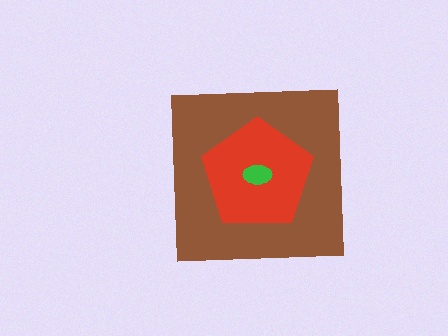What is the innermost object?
The green ellipse.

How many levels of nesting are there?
3.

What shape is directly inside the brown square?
The red pentagon.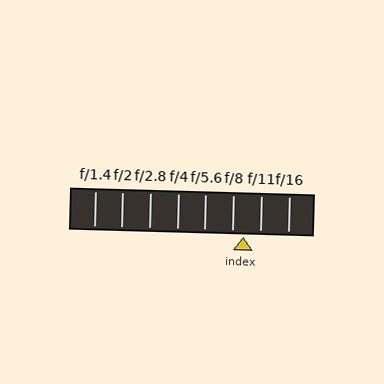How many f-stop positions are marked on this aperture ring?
There are 8 f-stop positions marked.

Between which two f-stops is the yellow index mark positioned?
The index mark is between f/8 and f/11.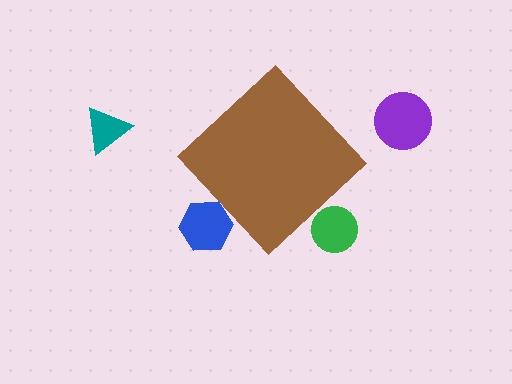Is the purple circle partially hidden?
No, the purple circle is fully visible.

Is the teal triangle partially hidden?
No, the teal triangle is fully visible.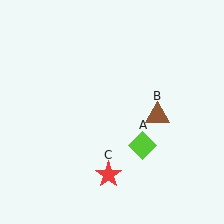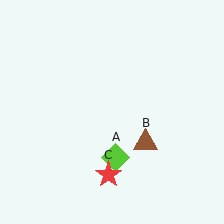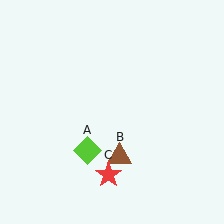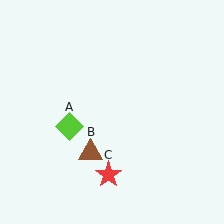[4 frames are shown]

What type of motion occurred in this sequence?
The lime diamond (object A), brown triangle (object B) rotated clockwise around the center of the scene.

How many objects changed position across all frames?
2 objects changed position: lime diamond (object A), brown triangle (object B).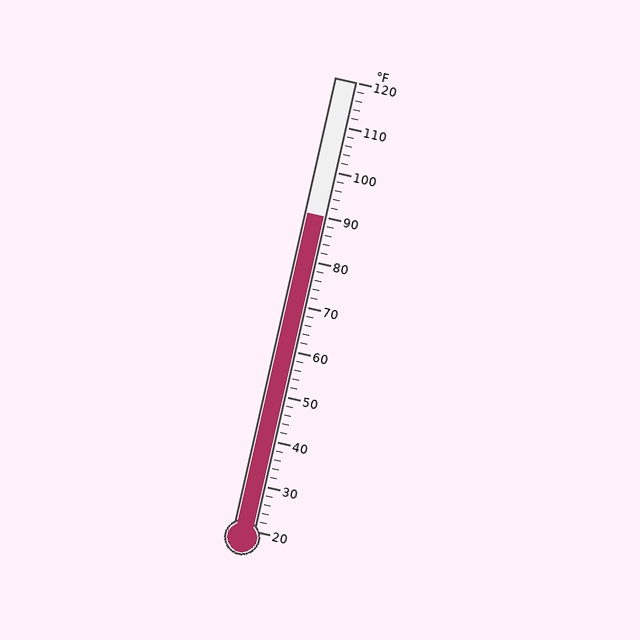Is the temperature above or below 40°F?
The temperature is above 40°F.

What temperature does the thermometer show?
The thermometer shows approximately 90°F.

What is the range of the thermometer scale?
The thermometer scale ranges from 20°F to 120°F.